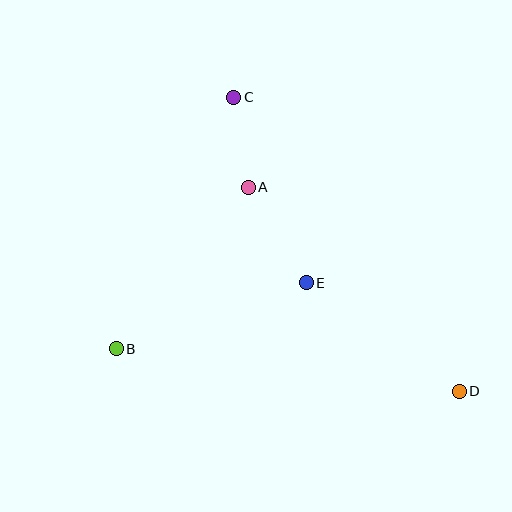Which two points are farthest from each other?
Points C and D are farthest from each other.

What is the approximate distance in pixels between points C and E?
The distance between C and E is approximately 199 pixels.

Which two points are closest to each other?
Points A and C are closest to each other.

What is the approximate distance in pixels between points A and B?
The distance between A and B is approximately 209 pixels.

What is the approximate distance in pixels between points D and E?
The distance between D and E is approximately 188 pixels.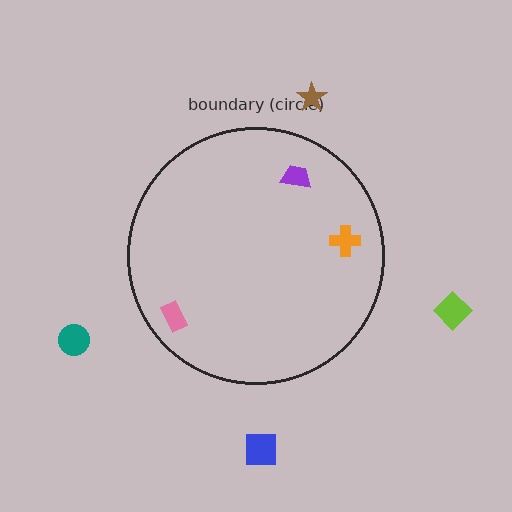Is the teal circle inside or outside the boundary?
Outside.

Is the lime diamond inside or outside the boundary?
Outside.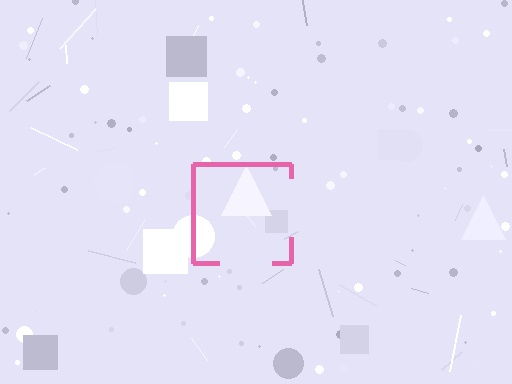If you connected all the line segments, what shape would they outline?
They would outline a square.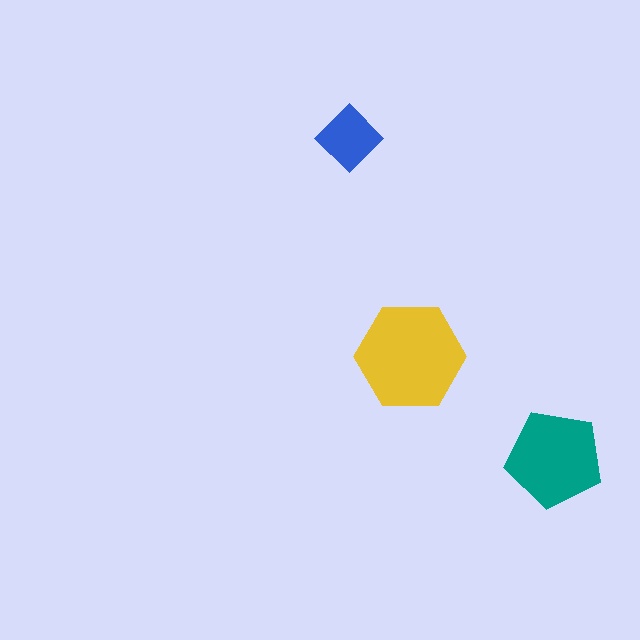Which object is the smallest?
The blue diamond.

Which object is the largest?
The yellow hexagon.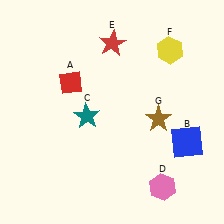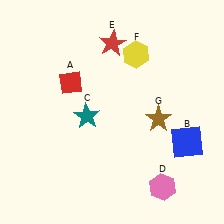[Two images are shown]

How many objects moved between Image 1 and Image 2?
1 object moved between the two images.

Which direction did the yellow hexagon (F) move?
The yellow hexagon (F) moved left.